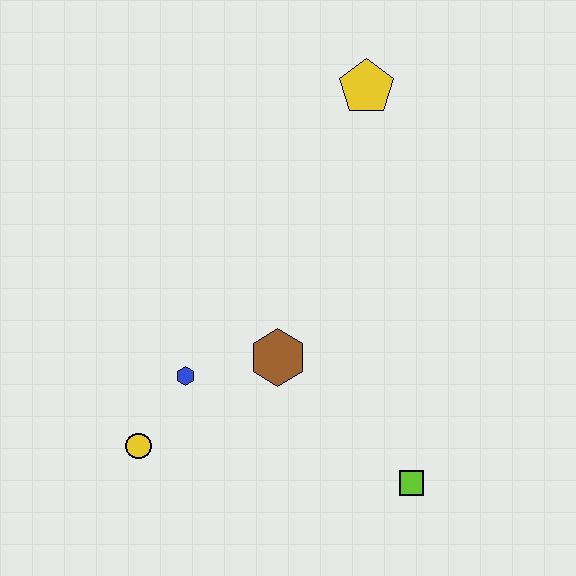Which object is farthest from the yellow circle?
The yellow pentagon is farthest from the yellow circle.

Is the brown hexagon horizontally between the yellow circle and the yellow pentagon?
Yes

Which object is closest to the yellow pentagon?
The brown hexagon is closest to the yellow pentagon.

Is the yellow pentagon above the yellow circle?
Yes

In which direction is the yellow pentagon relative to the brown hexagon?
The yellow pentagon is above the brown hexagon.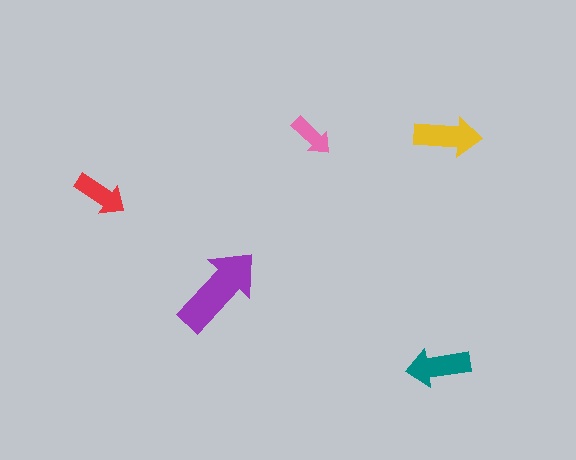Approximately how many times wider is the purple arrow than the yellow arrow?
About 1.5 times wider.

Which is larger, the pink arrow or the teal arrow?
The teal one.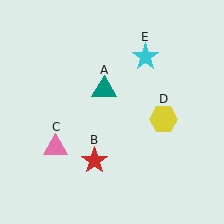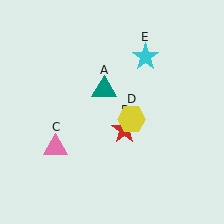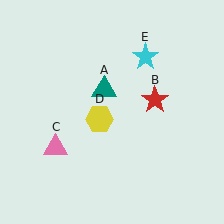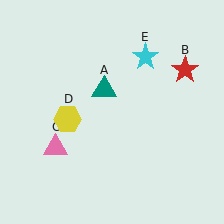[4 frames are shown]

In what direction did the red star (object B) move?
The red star (object B) moved up and to the right.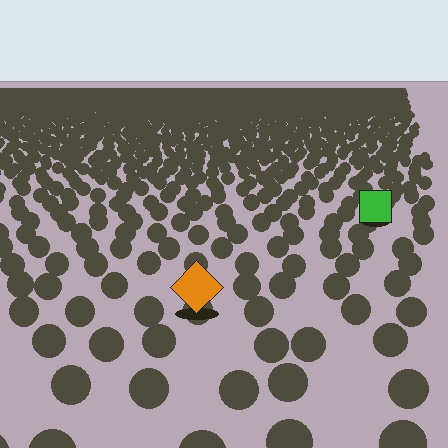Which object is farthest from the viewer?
The green square is farthest from the viewer. It appears smaller and the ground texture around it is denser.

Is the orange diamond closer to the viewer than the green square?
Yes. The orange diamond is closer — you can tell from the texture gradient: the ground texture is coarser near it.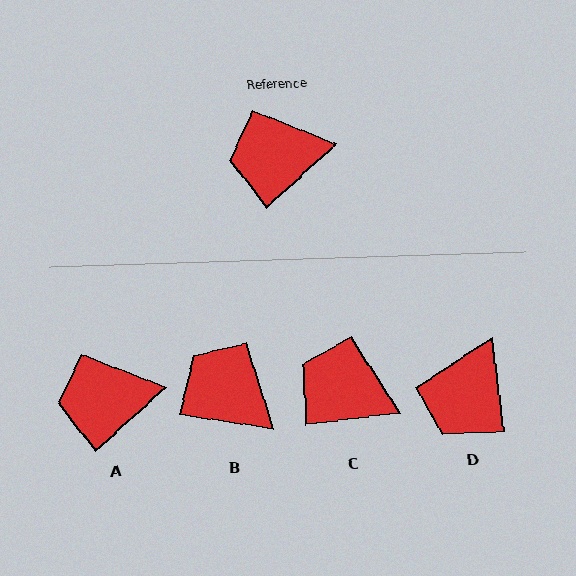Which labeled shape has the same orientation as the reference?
A.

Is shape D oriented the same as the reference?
No, it is off by about 55 degrees.